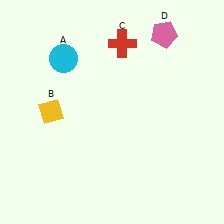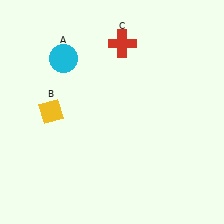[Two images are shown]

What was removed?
The pink pentagon (D) was removed in Image 2.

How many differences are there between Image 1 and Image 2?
There is 1 difference between the two images.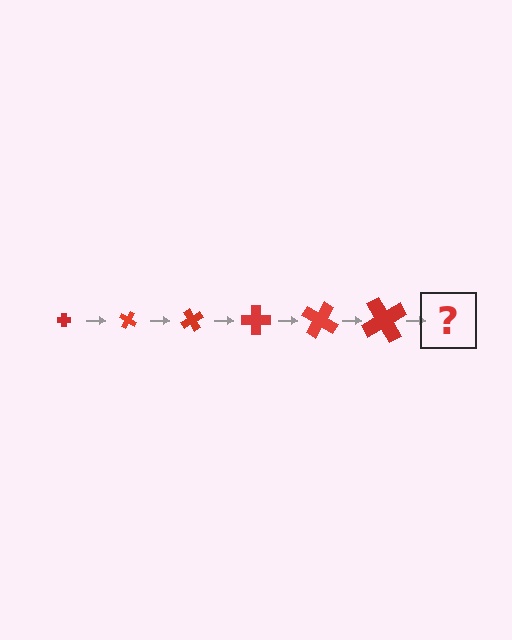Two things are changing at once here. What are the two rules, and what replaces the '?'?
The two rules are that the cross grows larger each step and it rotates 30 degrees each step. The '?' should be a cross, larger than the previous one and rotated 180 degrees from the start.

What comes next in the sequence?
The next element should be a cross, larger than the previous one and rotated 180 degrees from the start.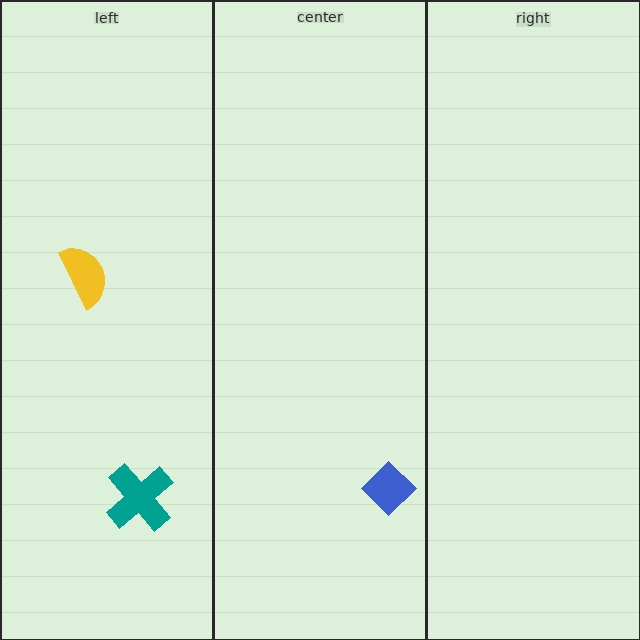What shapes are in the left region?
The teal cross, the yellow semicircle.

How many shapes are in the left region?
2.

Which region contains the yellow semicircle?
The left region.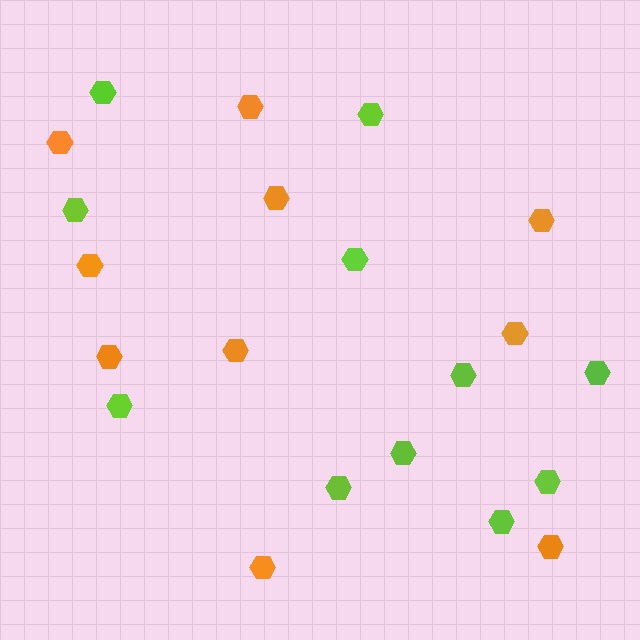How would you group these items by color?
There are 2 groups: one group of orange hexagons (10) and one group of lime hexagons (11).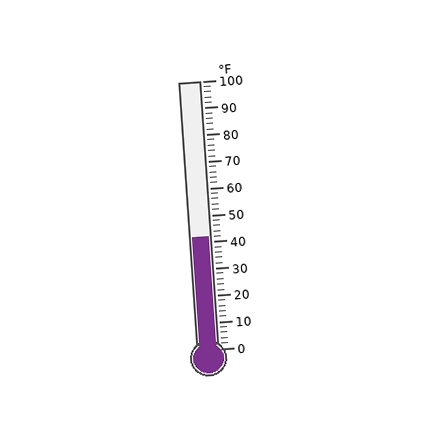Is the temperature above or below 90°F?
The temperature is below 90°F.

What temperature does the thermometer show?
The thermometer shows approximately 42°F.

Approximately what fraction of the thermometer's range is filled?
The thermometer is filled to approximately 40% of its range.